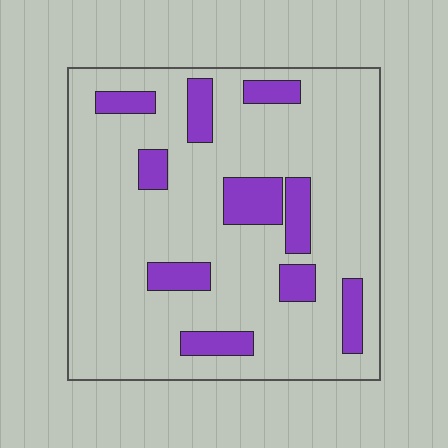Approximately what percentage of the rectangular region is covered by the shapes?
Approximately 20%.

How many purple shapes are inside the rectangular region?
10.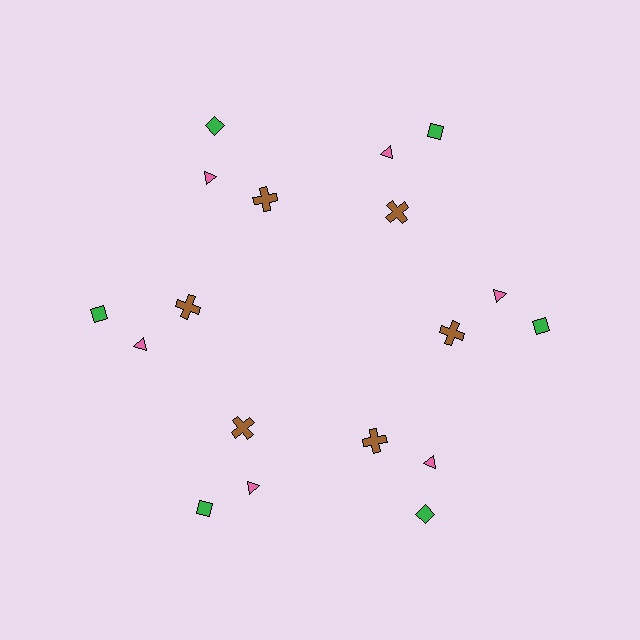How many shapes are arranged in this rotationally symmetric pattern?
There are 18 shapes, arranged in 6 groups of 3.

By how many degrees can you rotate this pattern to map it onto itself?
The pattern maps onto itself every 60 degrees of rotation.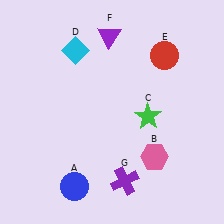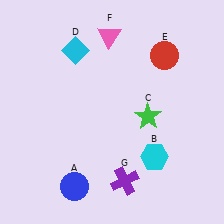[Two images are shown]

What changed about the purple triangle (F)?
In Image 1, F is purple. In Image 2, it changed to pink.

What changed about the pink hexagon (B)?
In Image 1, B is pink. In Image 2, it changed to cyan.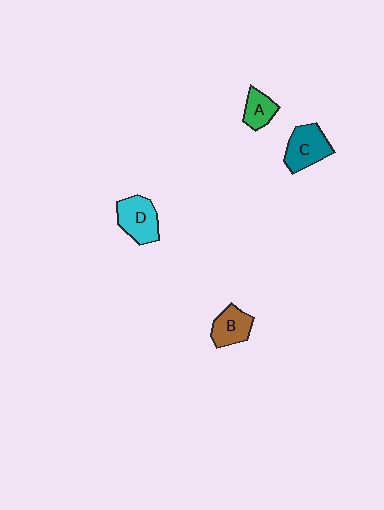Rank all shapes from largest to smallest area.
From largest to smallest: D (cyan), C (teal), B (brown), A (green).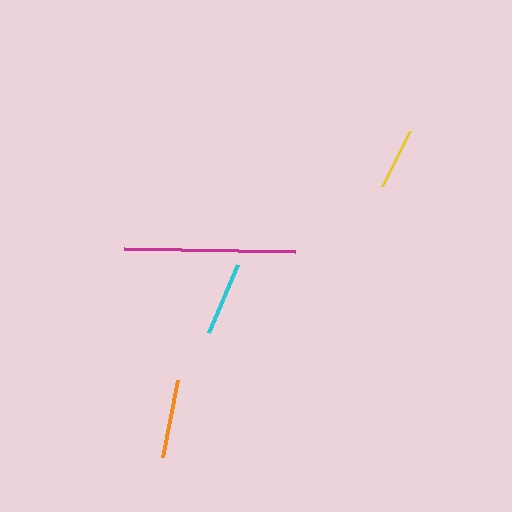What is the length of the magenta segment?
The magenta segment is approximately 171 pixels long.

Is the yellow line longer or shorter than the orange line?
The orange line is longer than the yellow line.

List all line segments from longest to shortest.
From longest to shortest: magenta, orange, cyan, yellow.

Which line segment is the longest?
The magenta line is the longest at approximately 171 pixels.